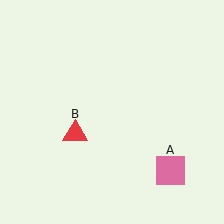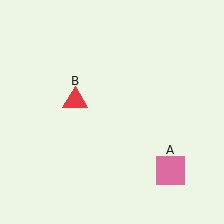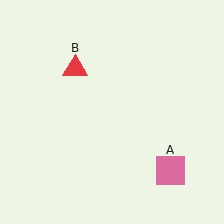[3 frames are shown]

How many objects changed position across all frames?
1 object changed position: red triangle (object B).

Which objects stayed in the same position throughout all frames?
Pink square (object A) remained stationary.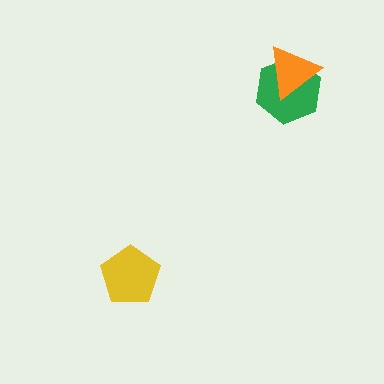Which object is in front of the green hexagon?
The orange triangle is in front of the green hexagon.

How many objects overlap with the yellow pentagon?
0 objects overlap with the yellow pentagon.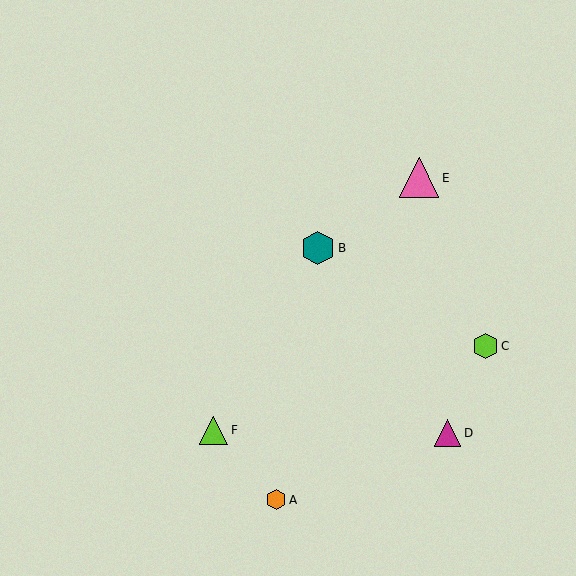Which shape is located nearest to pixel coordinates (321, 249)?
The teal hexagon (labeled B) at (318, 248) is nearest to that location.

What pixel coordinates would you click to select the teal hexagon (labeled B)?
Click at (318, 248) to select the teal hexagon B.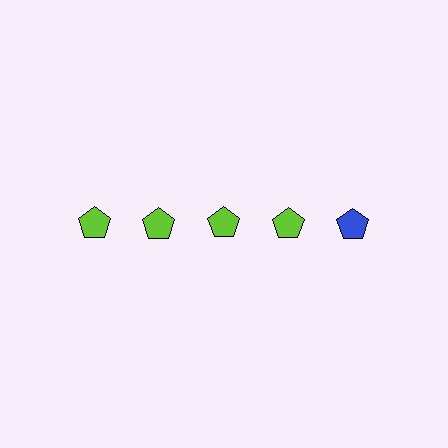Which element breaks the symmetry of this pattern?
The blue pentagon in the top row, rightmost column breaks the symmetry. All other shapes are lime pentagons.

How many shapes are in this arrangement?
There are 5 shapes arranged in a grid pattern.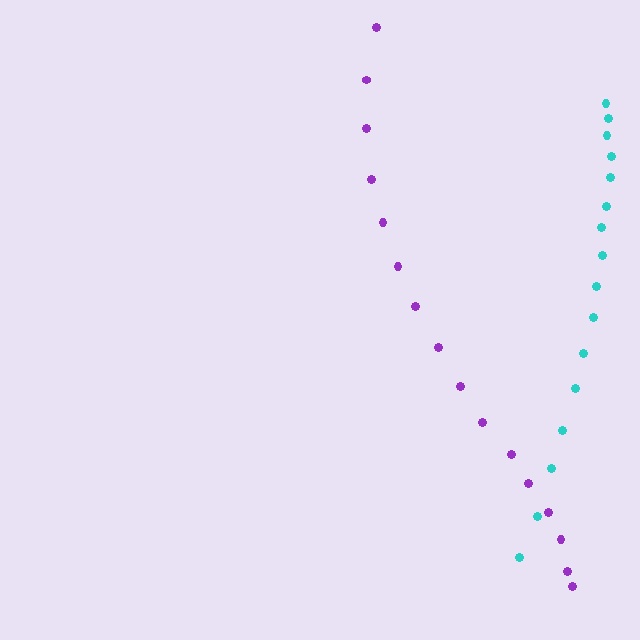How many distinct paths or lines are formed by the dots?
There are 2 distinct paths.